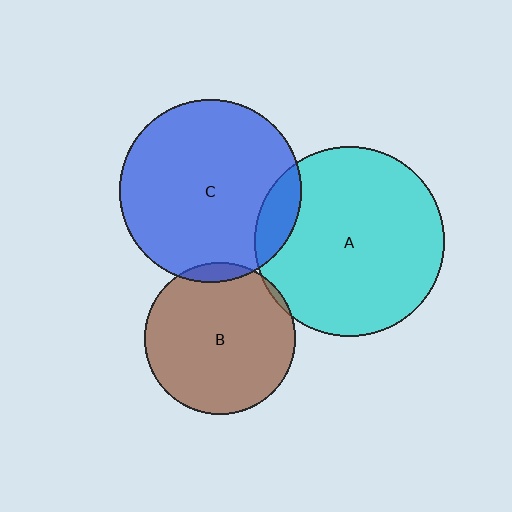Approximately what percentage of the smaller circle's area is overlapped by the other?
Approximately 5%.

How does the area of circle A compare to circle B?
Approximately 1.6 times.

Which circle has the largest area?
Circle A (cyan).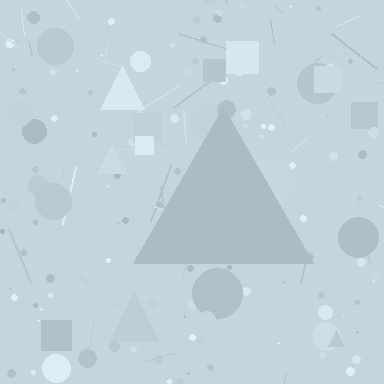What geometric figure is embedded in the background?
A triangle is embedded in the background.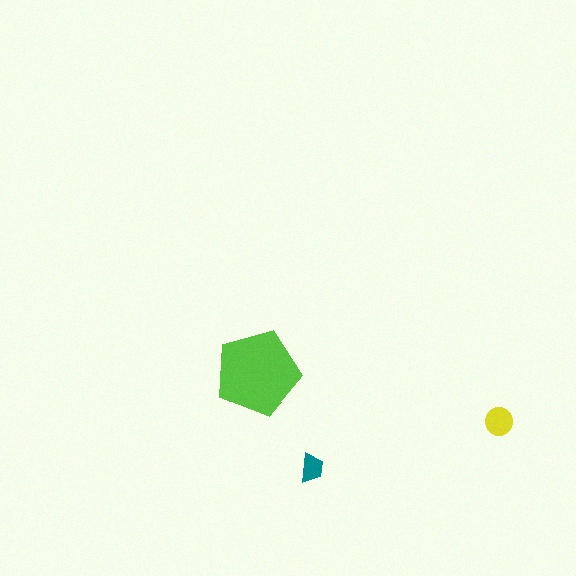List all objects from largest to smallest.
The lime pentagon, the yellow circle, the teal trapezoid.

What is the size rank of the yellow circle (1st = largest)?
2nd.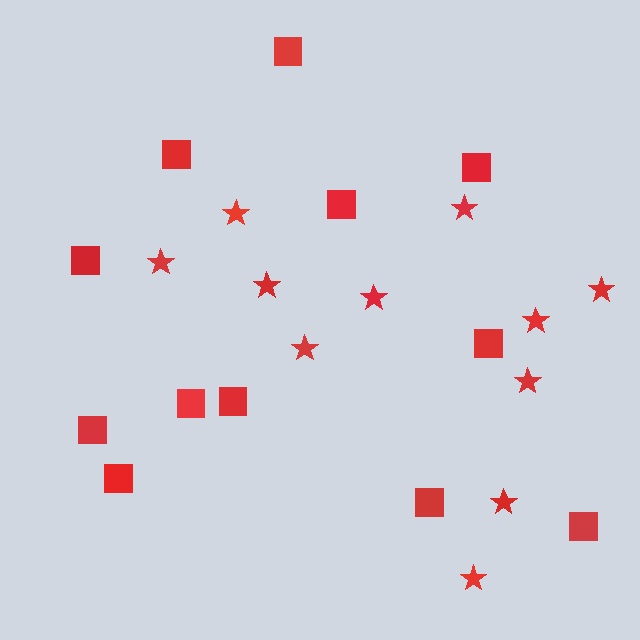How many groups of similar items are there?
There are 2 groups: one group of stars (11) and one group of squares (12).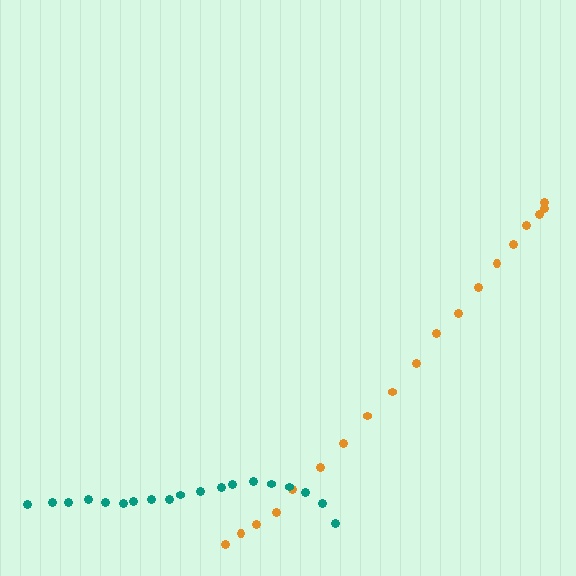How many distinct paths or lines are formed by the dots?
There are 2 distinct paths.